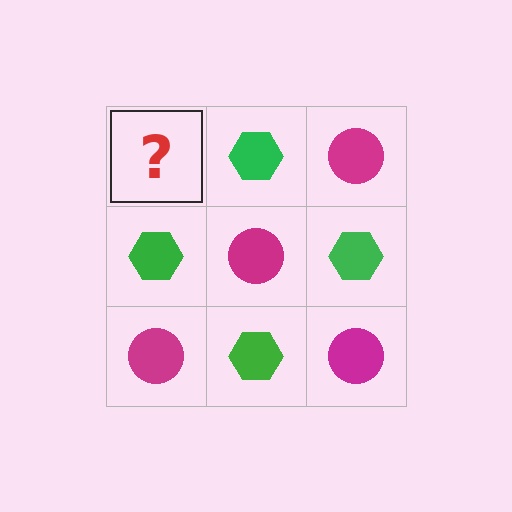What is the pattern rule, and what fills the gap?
The rule is that it alternates magenta circle and green hexagon in a checkerboard pattern. The gap should be filled with a magenta circle.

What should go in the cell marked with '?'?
The missing cell should contain a magenta circle.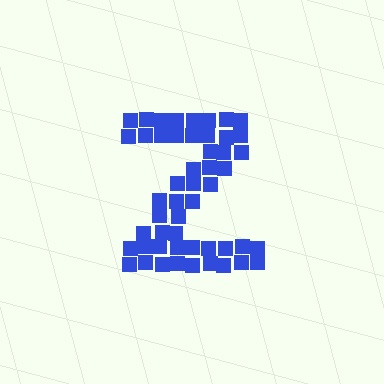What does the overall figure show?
The overall figure shows the letter Z.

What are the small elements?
The small elements are squares.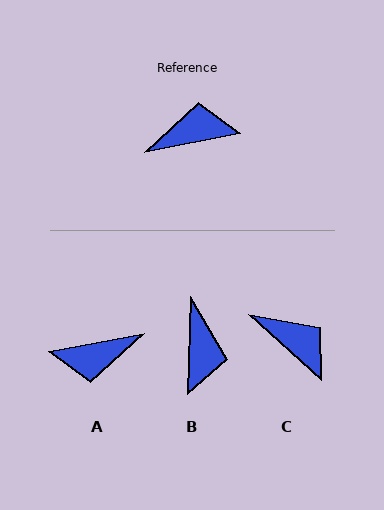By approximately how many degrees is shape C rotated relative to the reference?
Approximately 53 degrees clockwise.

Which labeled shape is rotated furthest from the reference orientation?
A, about 179 degrees away.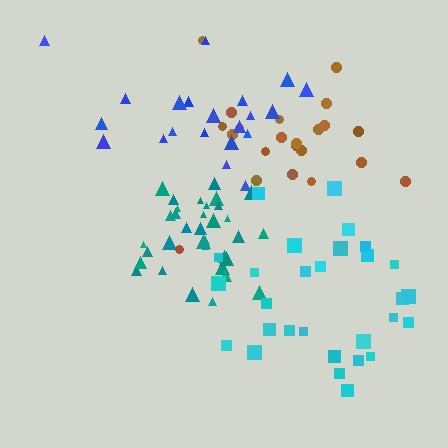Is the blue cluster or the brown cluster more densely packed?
Brown.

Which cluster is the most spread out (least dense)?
Blue.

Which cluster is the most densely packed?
Teal.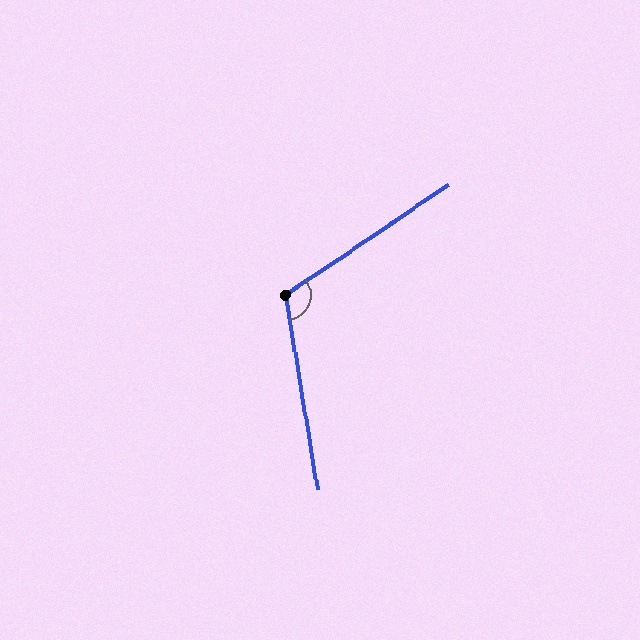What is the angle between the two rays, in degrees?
Approximately 115 degrees.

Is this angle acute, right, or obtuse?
It is obtuse.